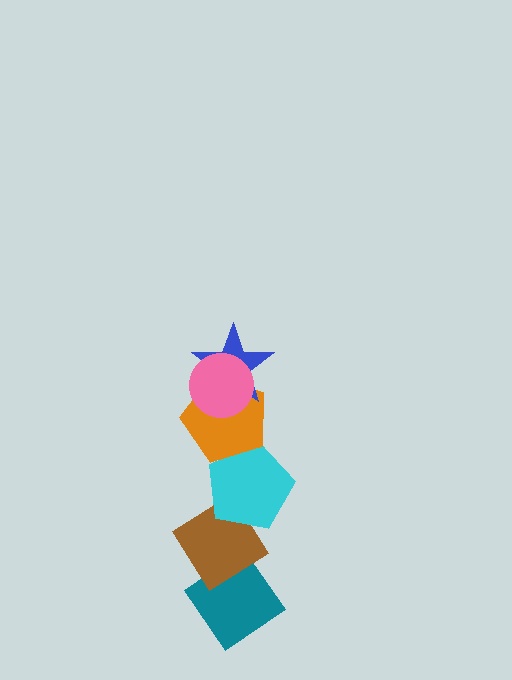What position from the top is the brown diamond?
The brown diamond is 5th from the top.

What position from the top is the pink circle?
The pink circle is 1st from the top.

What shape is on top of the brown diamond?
The cyan pentagon is on top of the brown diamond.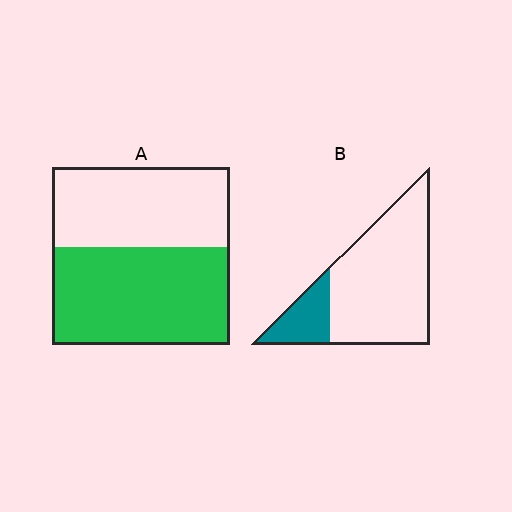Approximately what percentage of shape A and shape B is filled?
A is approximately 55% and B is approximately 20%.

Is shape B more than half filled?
No.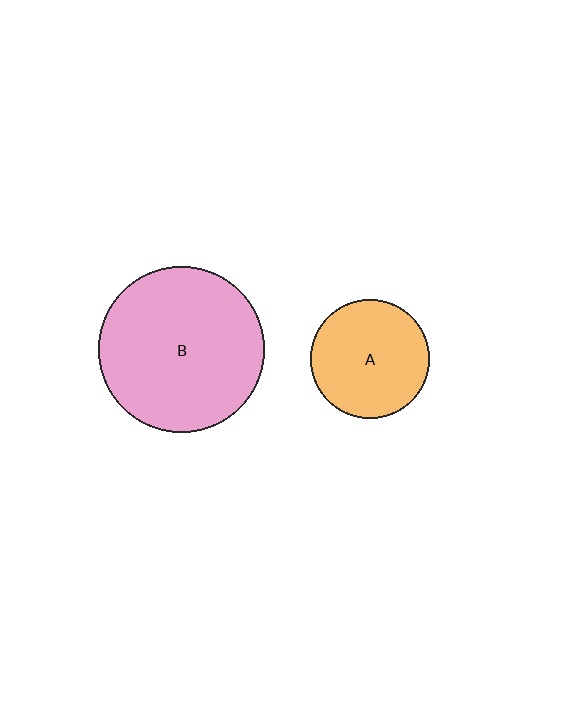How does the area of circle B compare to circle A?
Approximately 2.0 times.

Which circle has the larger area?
Circle B (pink).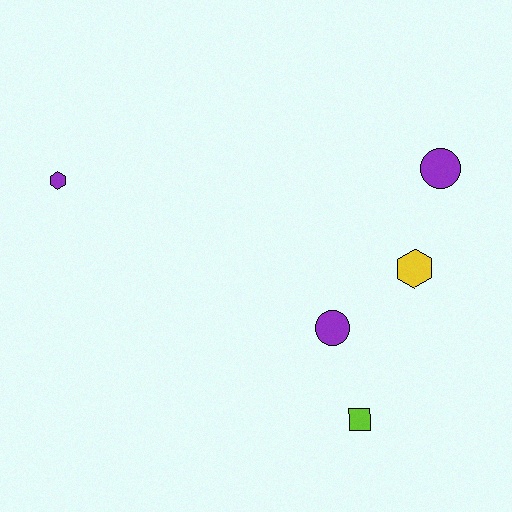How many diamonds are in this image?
There are no diamonds.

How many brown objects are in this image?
There are no brown objects.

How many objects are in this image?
There are 5 objects.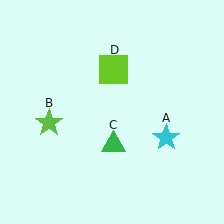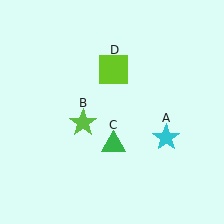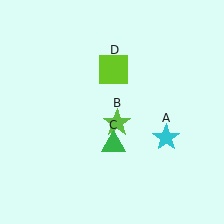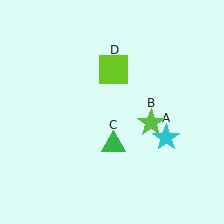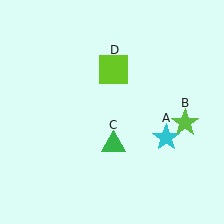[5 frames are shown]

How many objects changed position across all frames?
1 object changed position: lime star (object B).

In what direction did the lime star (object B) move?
The lime star (object B) moved right.